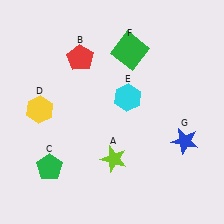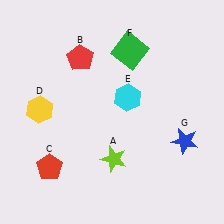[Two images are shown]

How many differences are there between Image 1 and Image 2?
There is 1 difference between the two images.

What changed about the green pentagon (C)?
In Image 1, C is green. In Image 2, it changed to red.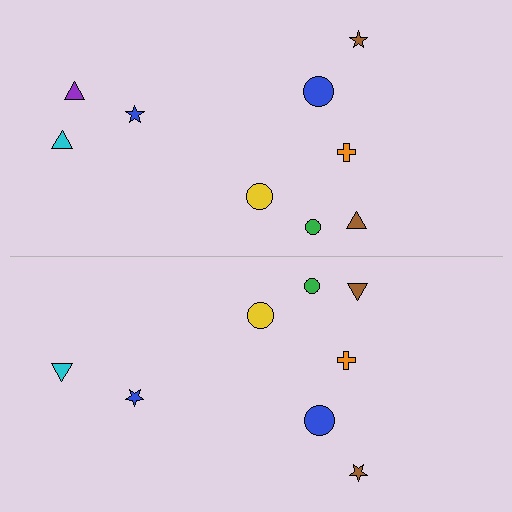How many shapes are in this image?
There are 17 shapes in this image.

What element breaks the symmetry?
A purple triangle is missing from the bottom side.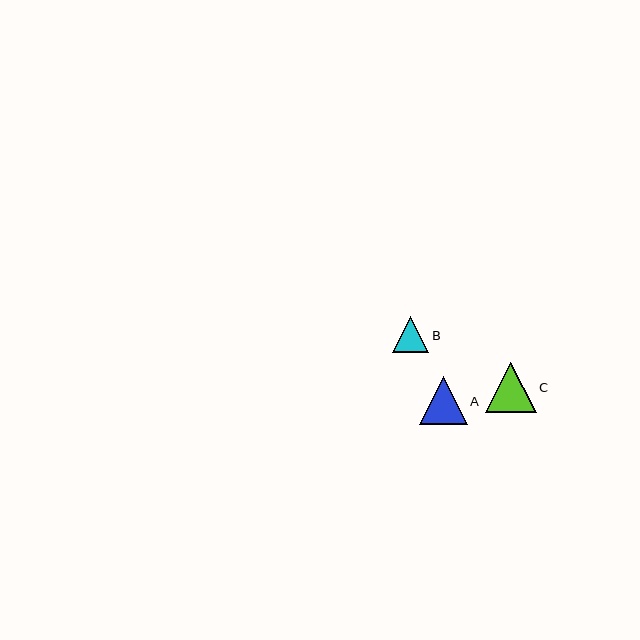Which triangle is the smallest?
Triangle B is the smallest with a size of approximately 36 pixels.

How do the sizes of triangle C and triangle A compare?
Triangle C and triangle A are approximately the same size.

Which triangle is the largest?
Triangle C is the largest with a size of approximately 51 pixels.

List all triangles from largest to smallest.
From largest to smallest: C, A, B.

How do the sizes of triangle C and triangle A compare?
Triangle C and triangle A are approximately the same size.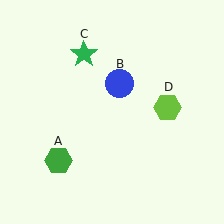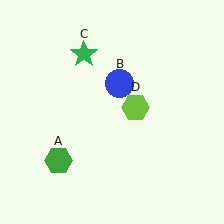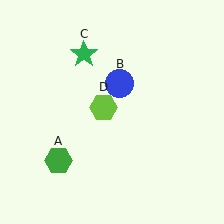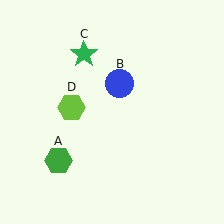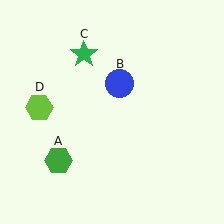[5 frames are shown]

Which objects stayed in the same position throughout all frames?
Green hexagon (object A) and blue circle (object B) and green star (object C) remained stationary.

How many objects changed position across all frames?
1 object changed position: lime hexagon (object D).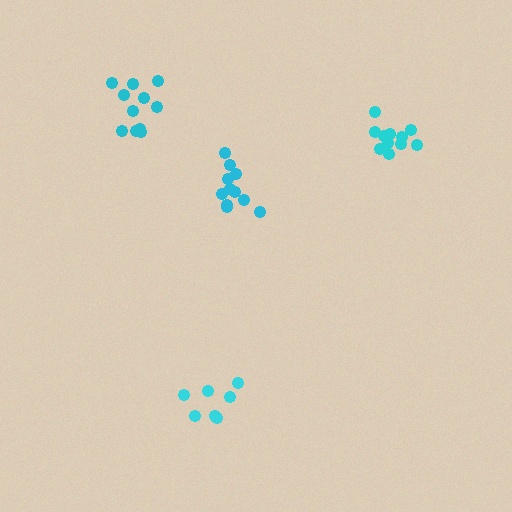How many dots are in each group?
Group 1: 7 dots, Group 2: 11 dots, Group 3: 11 dots, Group 4: 11 dots (40 total).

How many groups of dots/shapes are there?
There are 4 groups.